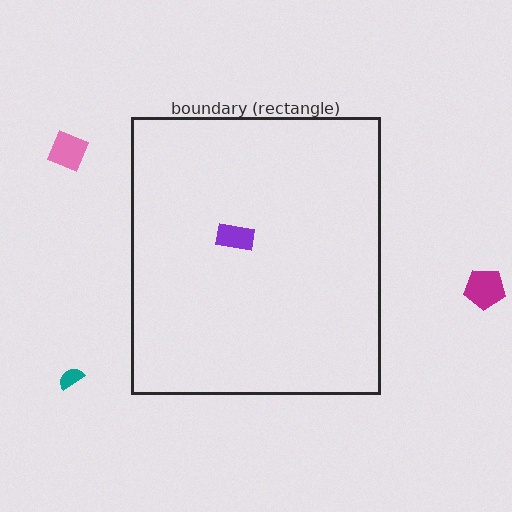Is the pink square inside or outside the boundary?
Outside.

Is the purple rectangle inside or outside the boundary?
Inside.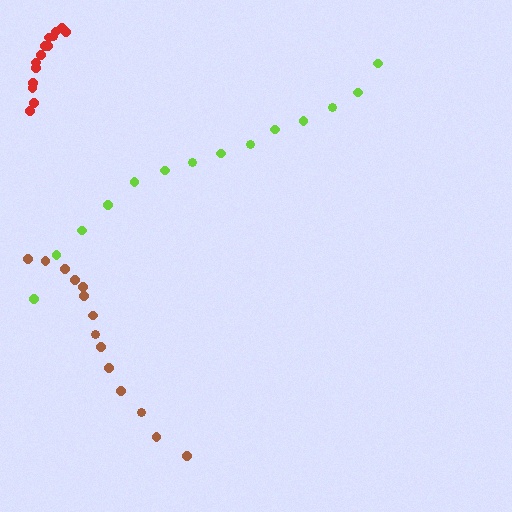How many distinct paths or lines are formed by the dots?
There are 3 distinct paths.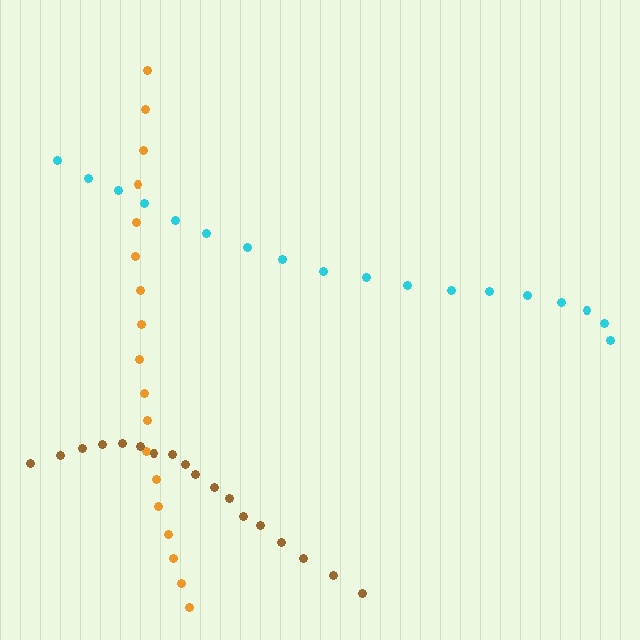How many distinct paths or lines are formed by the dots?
There are 3 distinct paths.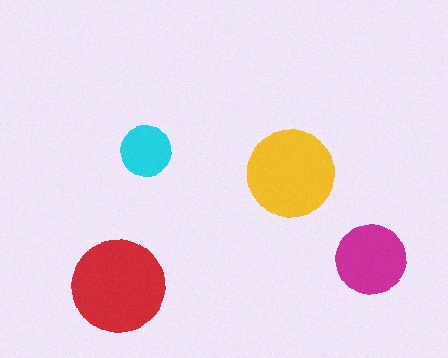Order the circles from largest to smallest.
the red one, the yellow one, the magenta one, the cyan one.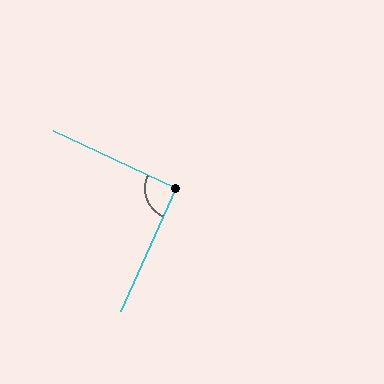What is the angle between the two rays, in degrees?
Approximately 91 degrees.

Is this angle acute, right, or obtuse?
It is approximately a right angle.